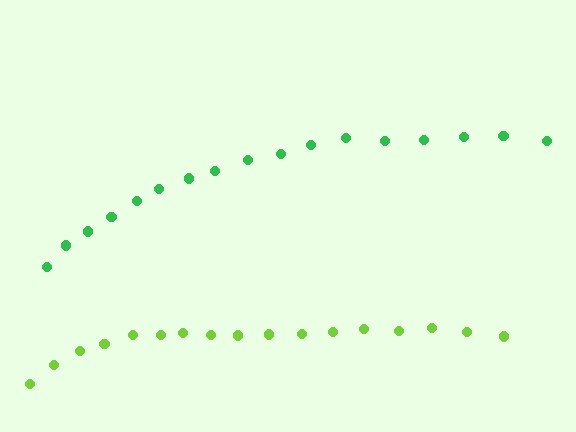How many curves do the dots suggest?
There are 2 distinct paths.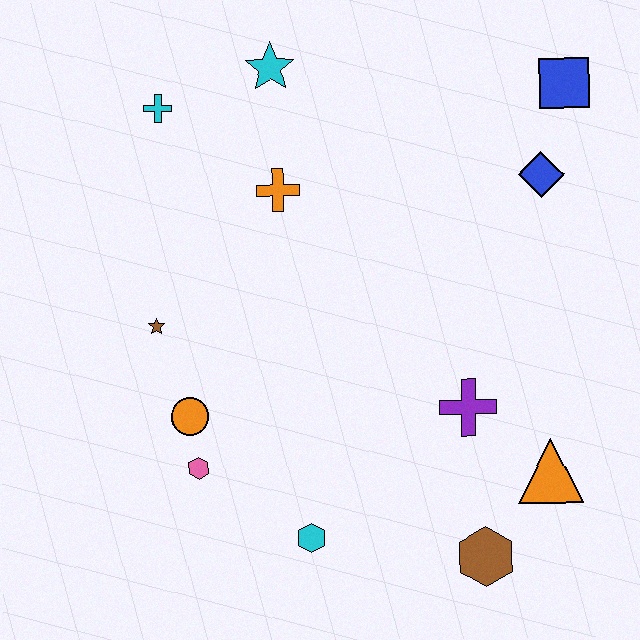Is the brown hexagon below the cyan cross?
Yes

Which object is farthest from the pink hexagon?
The blue square is farthest from the pink hexagon.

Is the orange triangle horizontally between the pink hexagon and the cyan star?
No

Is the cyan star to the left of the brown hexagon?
Yes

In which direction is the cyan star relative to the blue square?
The cyan star is to the left of the blue square.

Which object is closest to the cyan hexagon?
The pink hexagon is closest to the cyan hexagon.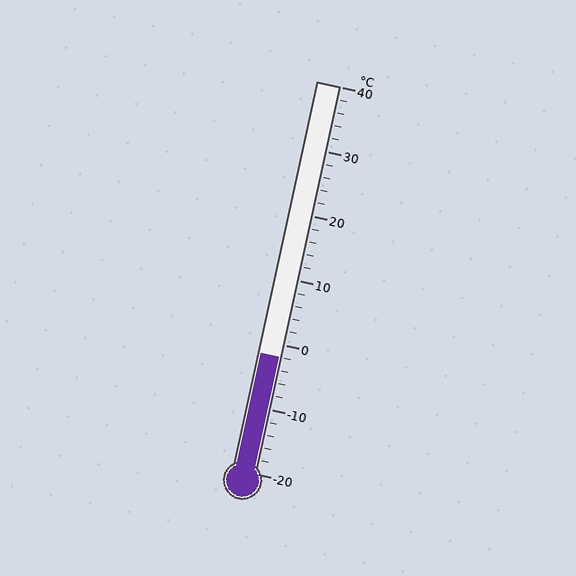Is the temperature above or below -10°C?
The temperature is above -10°C.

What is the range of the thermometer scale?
The thermometer scale ranges from -20°C to 40°C.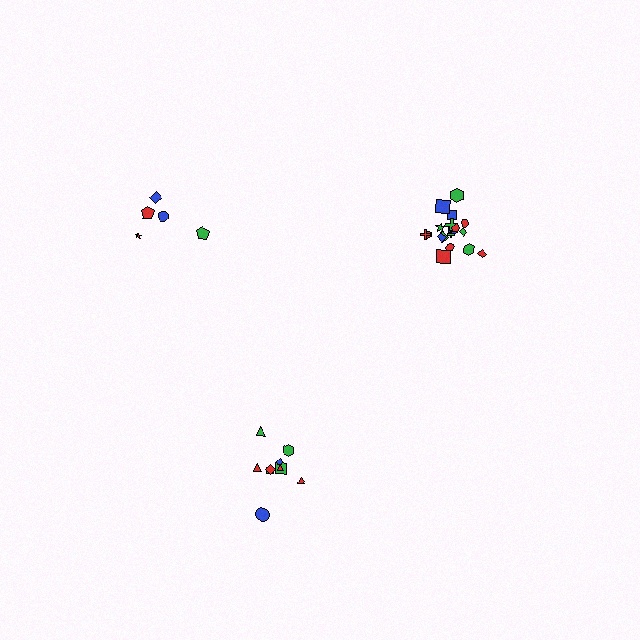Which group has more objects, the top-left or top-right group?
The top-right group.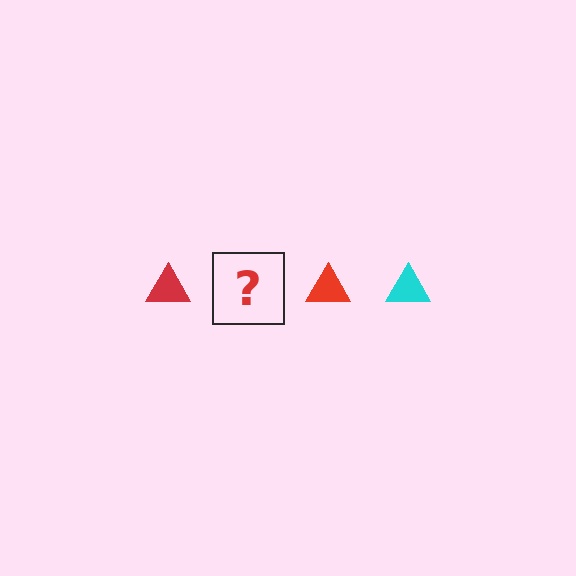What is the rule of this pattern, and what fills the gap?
The rule is that the pattern cycles through red, cyan triangles. The gap should be filled with a cyan triangle.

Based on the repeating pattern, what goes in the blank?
The blank should be a cyan triangle.